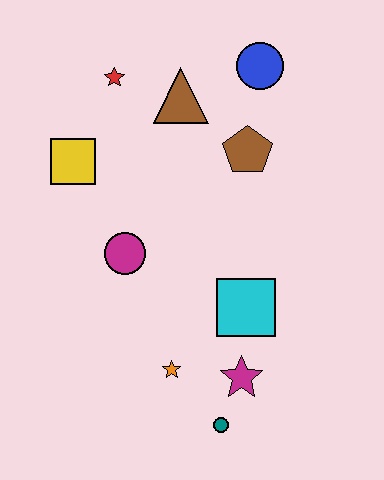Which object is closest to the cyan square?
The magenta star is closest to the cyan square.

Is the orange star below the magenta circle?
Yes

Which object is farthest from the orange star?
The blue circle is farthest from the orange star.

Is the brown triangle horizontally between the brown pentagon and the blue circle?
No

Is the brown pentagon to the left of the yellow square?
No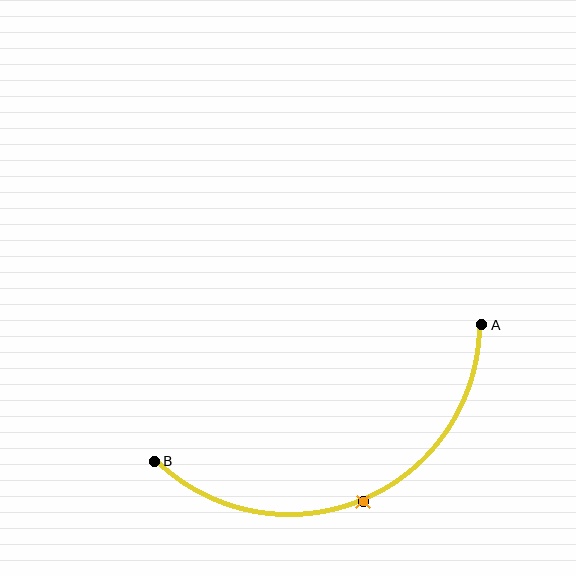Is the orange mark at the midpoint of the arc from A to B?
Yes. The orange mark lies on the arc at equal arc-length from both A and B — it is the arc midpoint.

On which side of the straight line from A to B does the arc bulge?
The arc bulges below the straight line connecting A and B.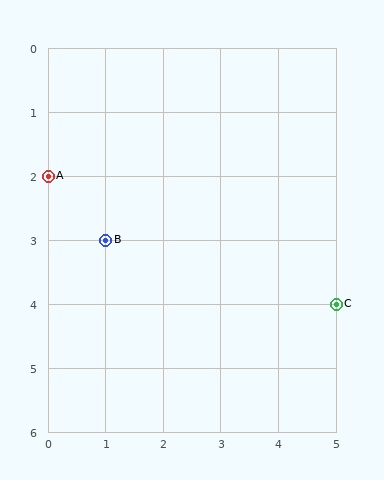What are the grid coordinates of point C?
Point C is at grid coordinates (5, 4).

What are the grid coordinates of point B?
Point B is at grid coordinates (1, 3).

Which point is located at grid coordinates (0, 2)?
Point A is at (0, 2).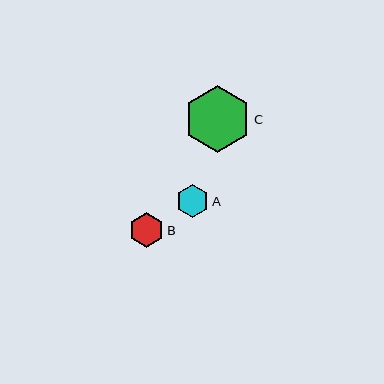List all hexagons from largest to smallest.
From largest to smallest: C, B, A.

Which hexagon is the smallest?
Hexagon A is the smallest with a size of approximately 32 pixels.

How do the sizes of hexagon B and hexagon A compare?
Hexagon B and hexagon A are approximately the same size.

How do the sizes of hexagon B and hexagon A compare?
Hexagon B and hexagon A are approximately the same size.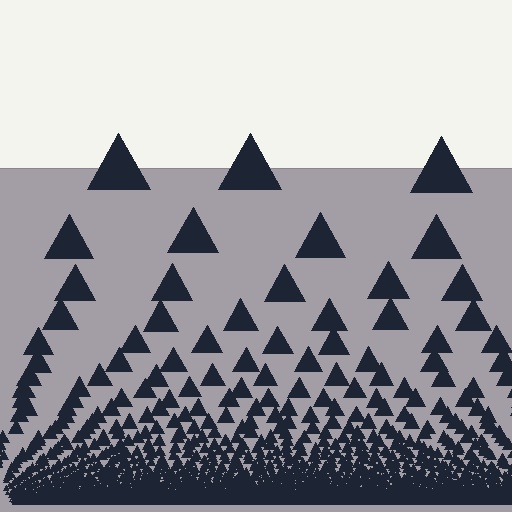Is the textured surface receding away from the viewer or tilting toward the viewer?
The surface appears to tilt toward the viewer. Texture elements get larger and sparser toward the top.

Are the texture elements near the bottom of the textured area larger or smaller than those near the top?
Smaller. The gradient is inverted — elements near the bottom are smaller and denser.